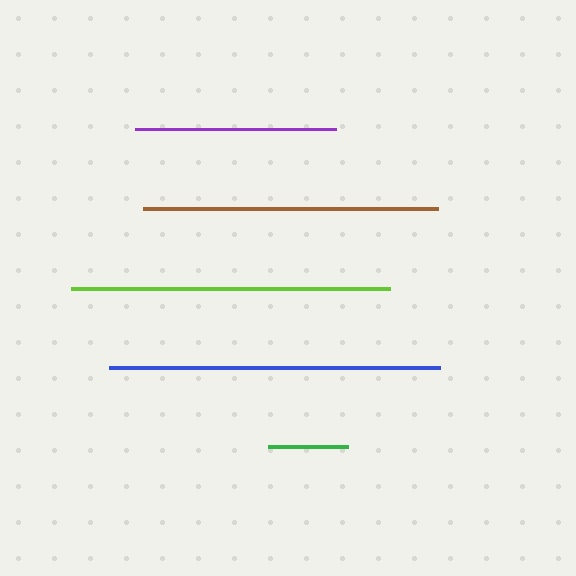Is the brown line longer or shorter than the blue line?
The blue line is longer than the brown line.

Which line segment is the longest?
The blue line is the longest at approximately 331 pixels.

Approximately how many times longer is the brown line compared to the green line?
The brown line is approximately 3.7 times the length of the green line.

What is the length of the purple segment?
The purple segment is approximately 201 pixels long.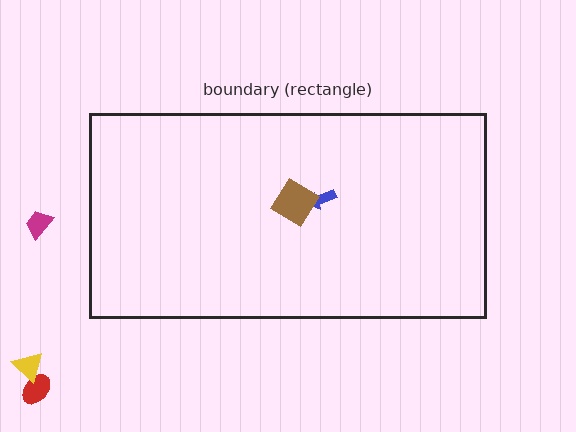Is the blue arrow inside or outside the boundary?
Inside.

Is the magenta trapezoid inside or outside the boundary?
Outside.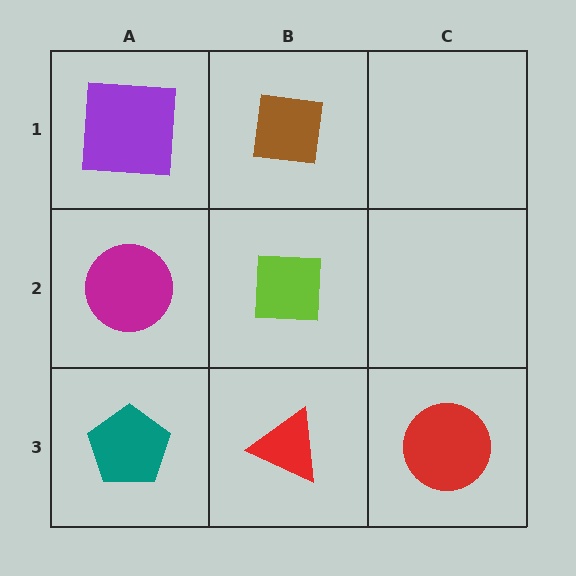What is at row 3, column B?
A red triangle.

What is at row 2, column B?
A lime square.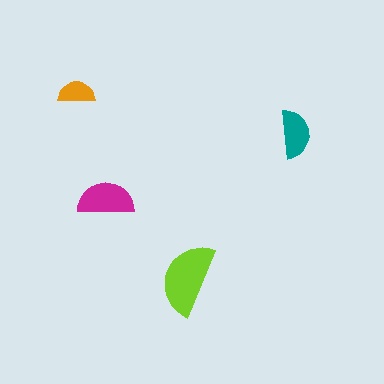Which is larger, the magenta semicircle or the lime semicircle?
The lime one.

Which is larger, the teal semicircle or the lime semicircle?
The lime one.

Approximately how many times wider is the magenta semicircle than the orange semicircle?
About 1.5 times wider.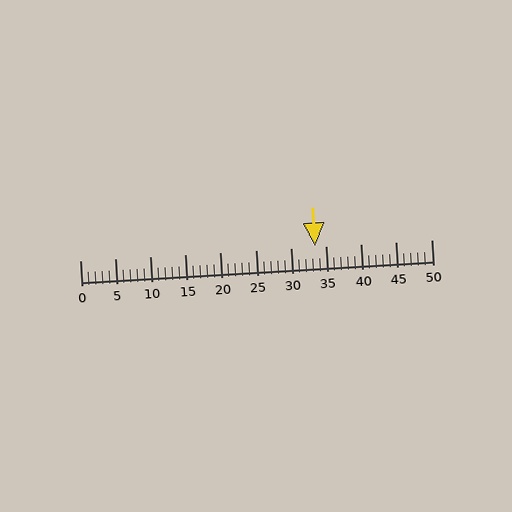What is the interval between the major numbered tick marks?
The major tick marks are spaced 5 units apart.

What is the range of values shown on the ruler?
The ruler shows values from 0 to 50.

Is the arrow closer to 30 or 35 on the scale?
The arrow is closer to 35.